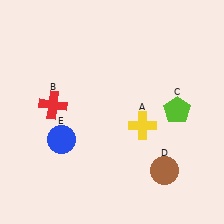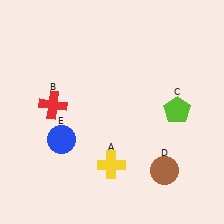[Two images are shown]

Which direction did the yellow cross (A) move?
The yellow cross (A) moved down.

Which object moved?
The yellow cross (A) moved down.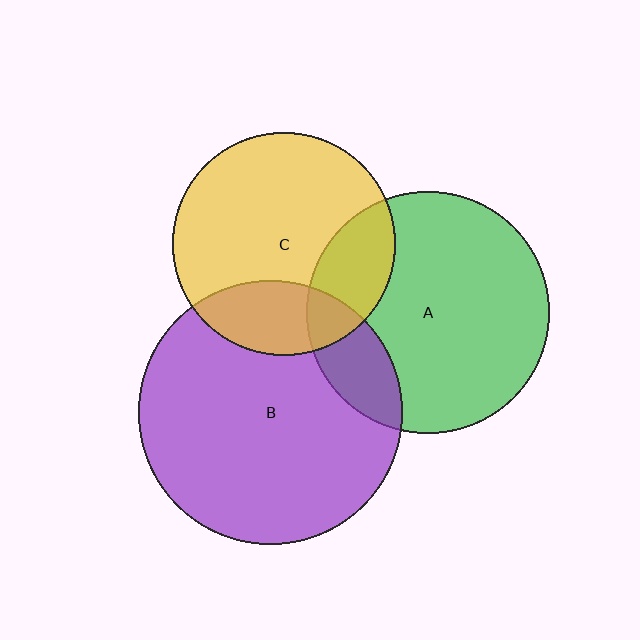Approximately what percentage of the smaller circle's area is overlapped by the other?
Approximately 25%.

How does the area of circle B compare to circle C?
Approximately 1.4 times.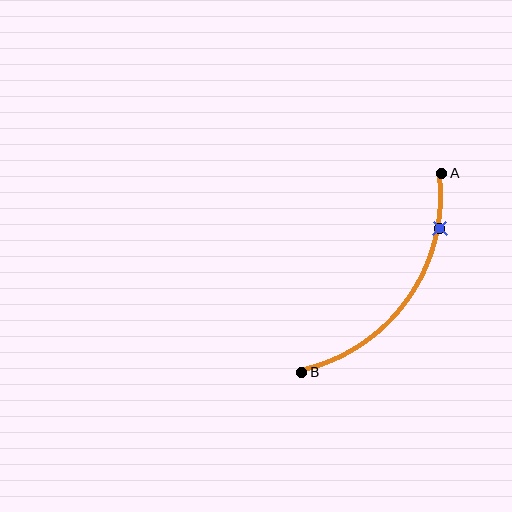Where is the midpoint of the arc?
The arc midpoint is the point on the curve farthest from the straight line joining A and B. It sits below and to the right of that line.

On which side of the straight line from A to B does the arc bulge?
The arc bulges below and to the right of the straight line connecting A and B.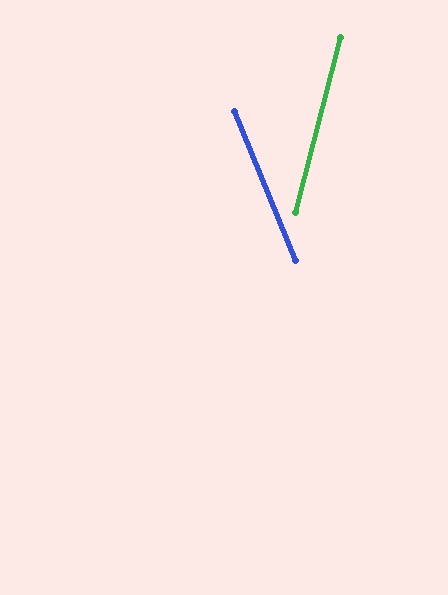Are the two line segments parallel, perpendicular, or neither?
Neither parallel nor perpendicular — they differ by about 37°.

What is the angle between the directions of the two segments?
Approximately 37 degrees.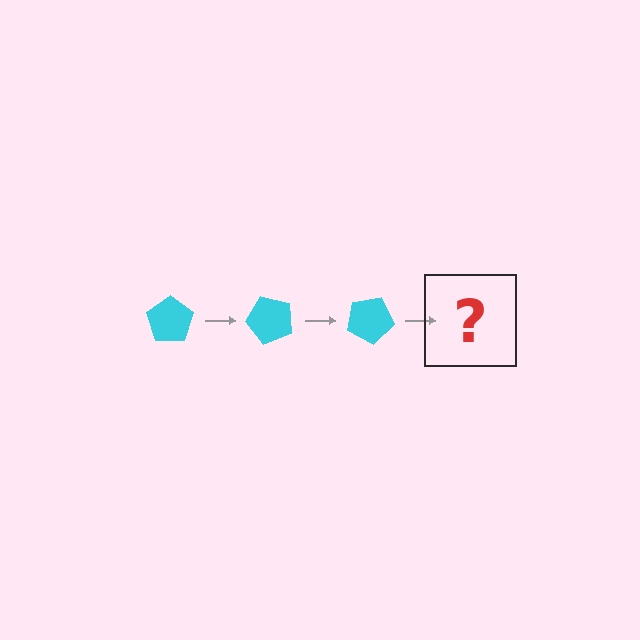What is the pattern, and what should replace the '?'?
The pattern is that the pentagon rotates 50 degrees each step. The '?' should be a cyan pentagon rotated 150 degrees.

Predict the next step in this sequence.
The next step is a cyan pentagon rotated 150 degrees.